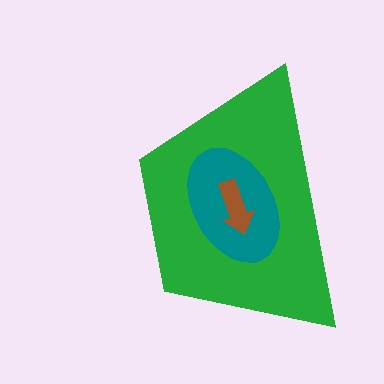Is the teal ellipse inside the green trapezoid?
Yes.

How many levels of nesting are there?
3.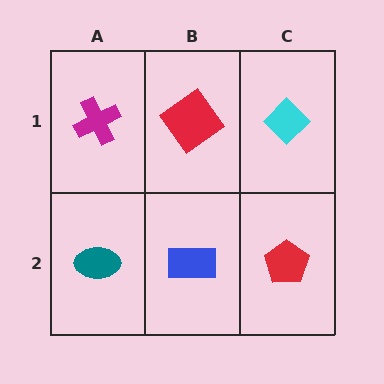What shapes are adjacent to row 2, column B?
A red diamond (row 1, column B), a teal ellipse (row 2, column A), a red pentagon (row 2, column C).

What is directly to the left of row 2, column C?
A blue rectangle.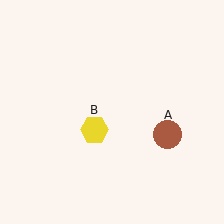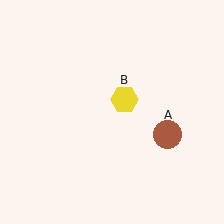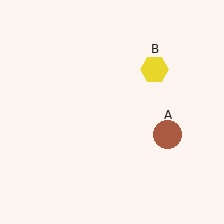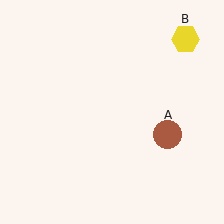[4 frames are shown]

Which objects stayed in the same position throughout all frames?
Brown circle (object A) remained stationary.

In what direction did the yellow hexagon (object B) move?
The yellow hexagon (object B) moved up and to the right.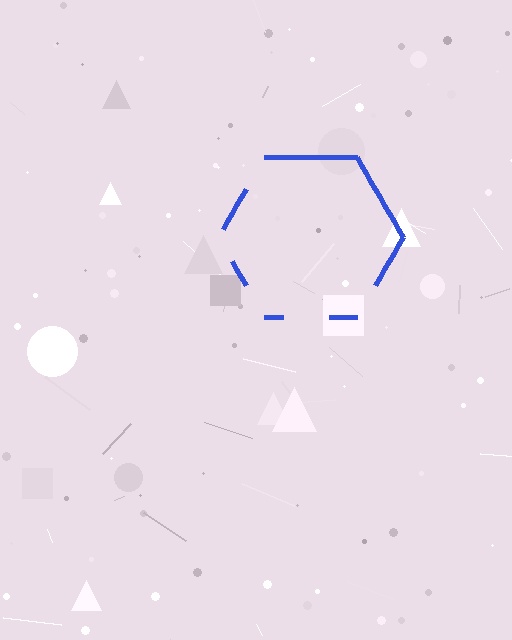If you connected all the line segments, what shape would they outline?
They would outline a hexagon.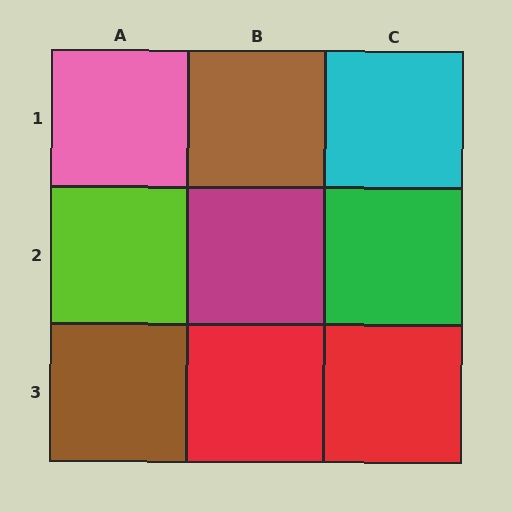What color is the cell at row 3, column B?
Red.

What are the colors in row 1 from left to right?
Pink, brown, cyan.